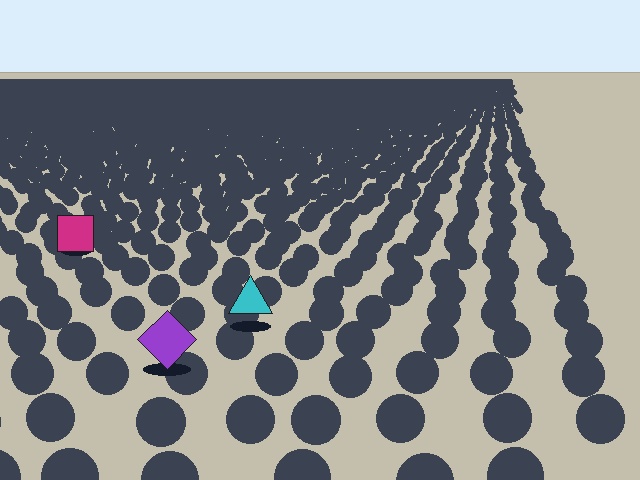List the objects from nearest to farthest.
From nearest to farthest: the purple diamond, the cyan triangle, the magenta square.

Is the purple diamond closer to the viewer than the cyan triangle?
Yes. The purple diamond is closer — you can tell from the texture gradient: the ground texture is coarser near it.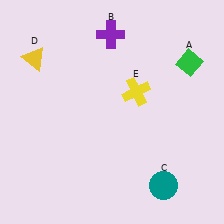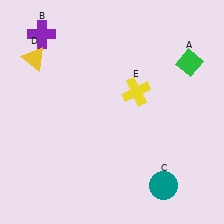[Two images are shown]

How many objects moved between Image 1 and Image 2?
1 object moved between the two images.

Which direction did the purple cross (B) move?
The purple cross (B) moved left.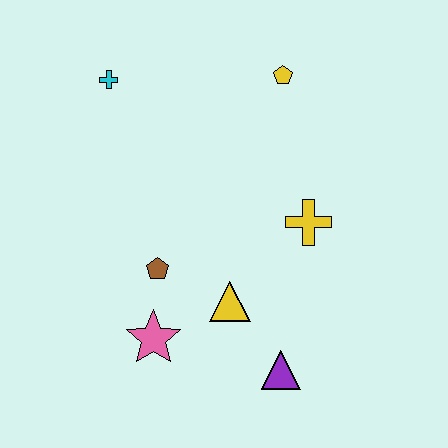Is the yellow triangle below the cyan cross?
Yes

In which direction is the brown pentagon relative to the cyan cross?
The brown pentagon is below the cyan cross.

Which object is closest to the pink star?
The brown pentagon is closest to the pink star.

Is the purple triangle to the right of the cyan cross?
Yes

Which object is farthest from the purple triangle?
The cyan cross is farthest from the purple triangle.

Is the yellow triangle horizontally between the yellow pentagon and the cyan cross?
Yes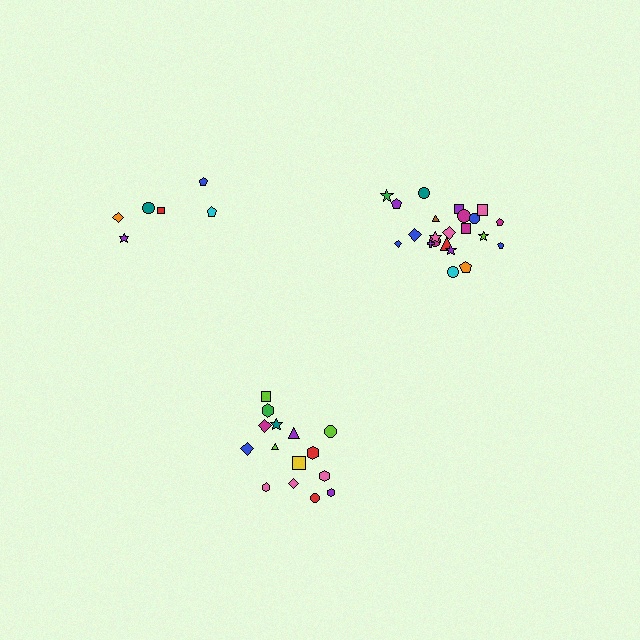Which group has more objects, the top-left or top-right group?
The top-right group.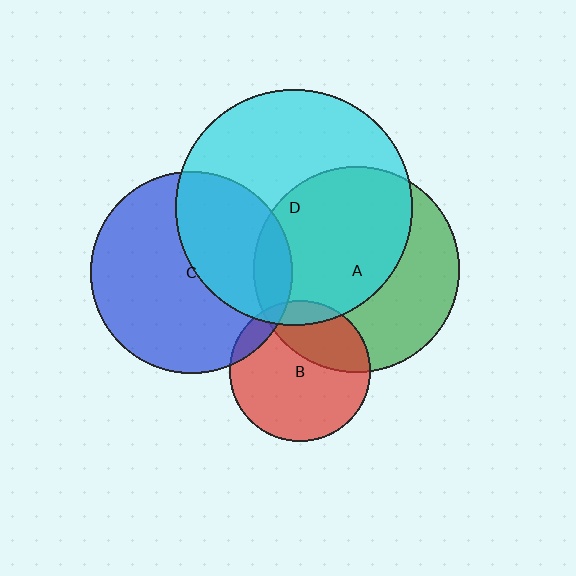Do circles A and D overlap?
Yes.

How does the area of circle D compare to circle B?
Approximately 2.8 times.